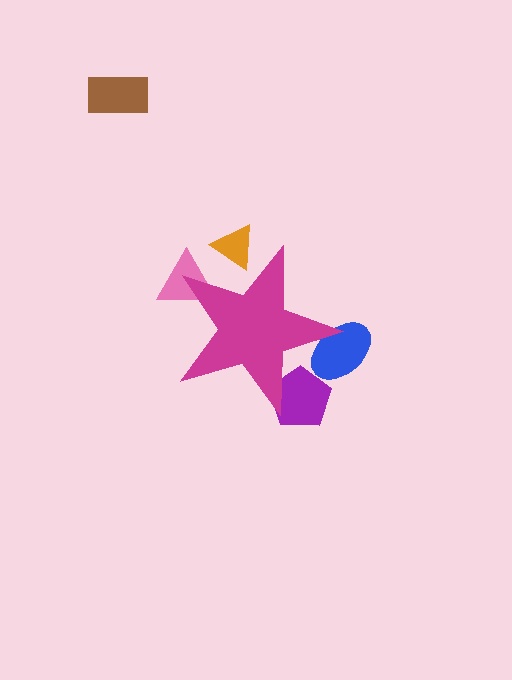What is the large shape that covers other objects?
A magenta star.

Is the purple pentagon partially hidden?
Yes, the purple pentagon is partially hidden behind the magenta star.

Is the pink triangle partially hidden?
Yes, the pink triangle is partially hidden behind the magenta star.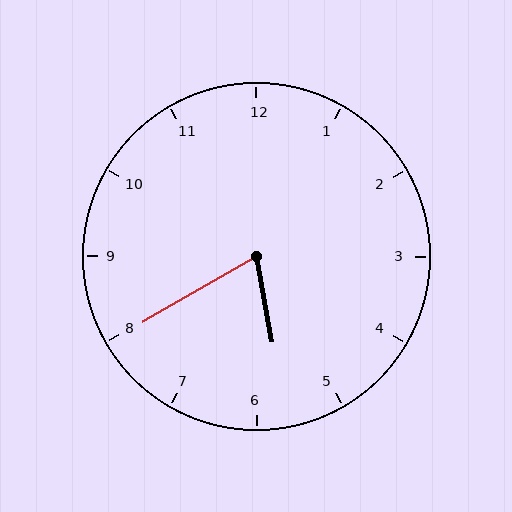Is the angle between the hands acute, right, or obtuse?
It is acute.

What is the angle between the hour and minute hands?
Approximately 70 degrees.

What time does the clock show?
5:40.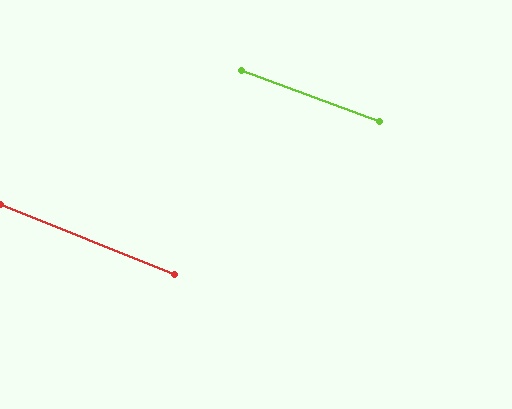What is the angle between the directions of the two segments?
Approximately 2 degrees.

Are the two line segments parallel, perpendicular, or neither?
Parallel — their directions differ by only 1.8°.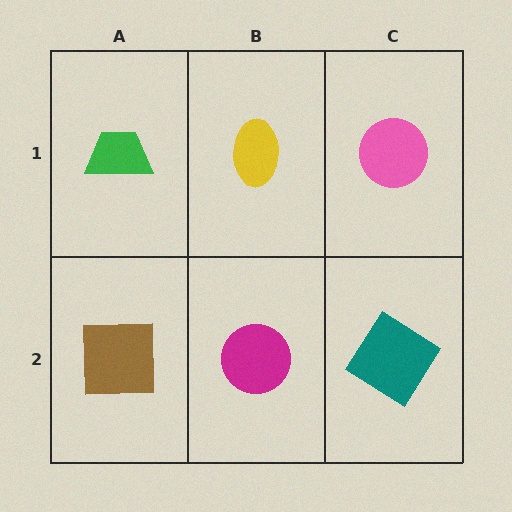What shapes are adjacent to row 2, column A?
A green trapezoid (row 1, column A), a magenta circle (row 2, column B).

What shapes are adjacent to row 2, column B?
A yellow ellipse (row 1, column B), a brown square (row 2, column A), a teal diamond (row 2, column C).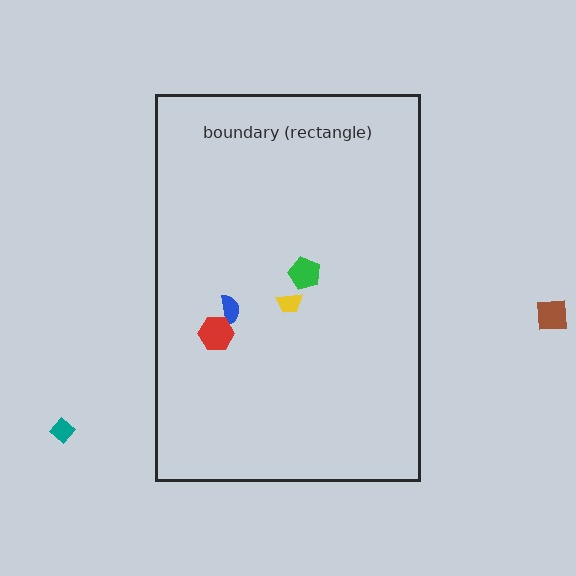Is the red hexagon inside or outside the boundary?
Inside.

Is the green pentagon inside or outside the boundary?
Inside.